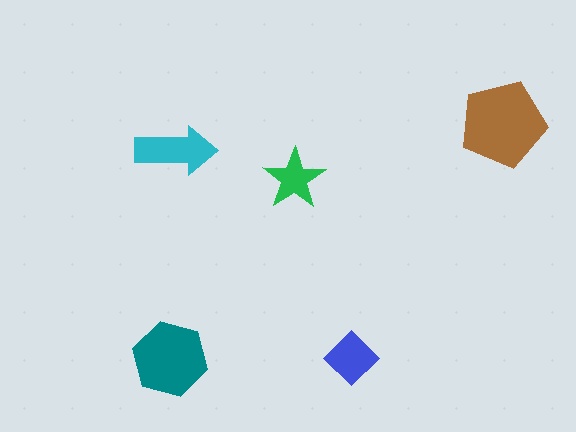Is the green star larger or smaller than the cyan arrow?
Smaller.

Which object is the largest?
The brown pentagon.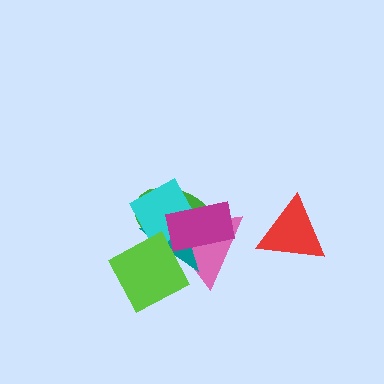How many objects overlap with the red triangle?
0 objects overlap with the red triangle.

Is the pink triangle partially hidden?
Yes, it is partially covered by another shape.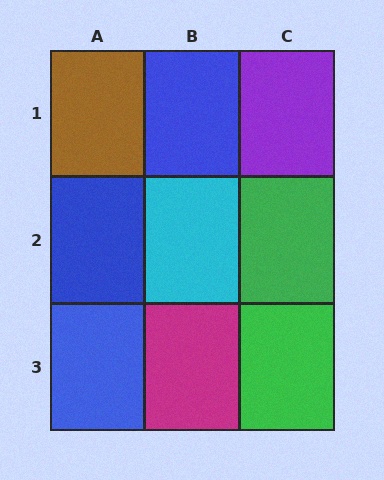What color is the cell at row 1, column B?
Blue.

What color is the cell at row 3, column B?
Magenta.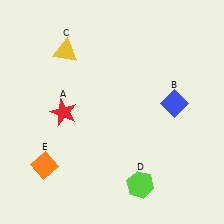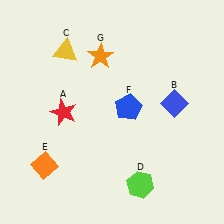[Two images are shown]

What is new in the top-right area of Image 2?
A blue pentagon (F) was added in the top-right area of Image 2.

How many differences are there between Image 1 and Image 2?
There are 2 differences between the two images.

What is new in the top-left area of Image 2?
An orange star (G) was added in the top-left area of Image 2.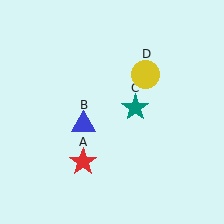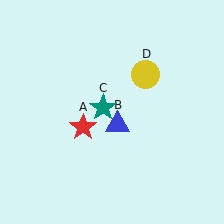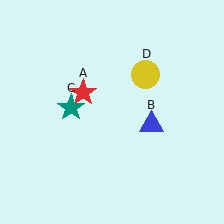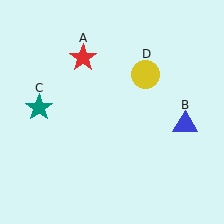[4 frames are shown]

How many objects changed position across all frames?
3 objects changed position: red star (object A), blue triangle (object B), teal star (object C).